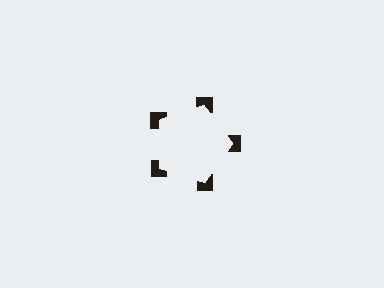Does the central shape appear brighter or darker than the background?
It typically appears slightly brighter than the background, even though no actual brightness change is drawn.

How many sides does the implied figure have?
5 sides.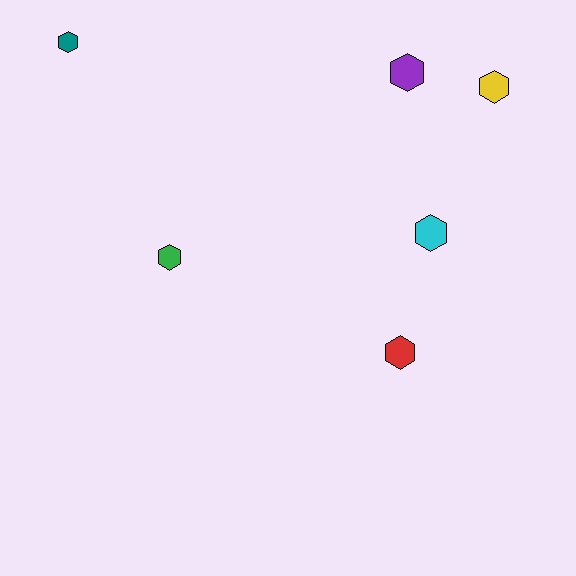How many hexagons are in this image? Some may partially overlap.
There are 6 hexagons.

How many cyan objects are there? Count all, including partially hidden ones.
There is 1 cyan object.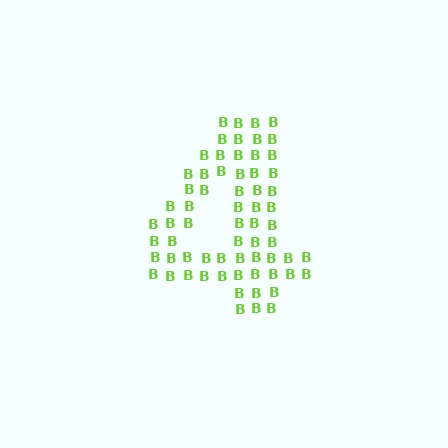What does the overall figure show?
The overall figure shows the digit 4.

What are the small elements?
The small elements are letter B's.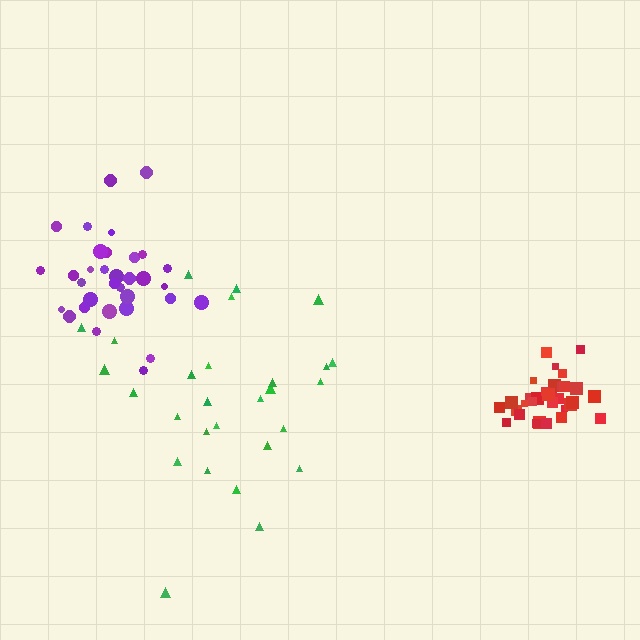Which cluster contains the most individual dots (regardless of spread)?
Purple (33).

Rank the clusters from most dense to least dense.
red, purple, green.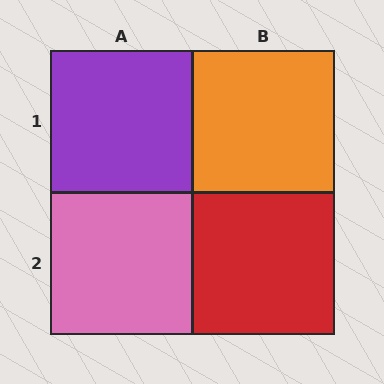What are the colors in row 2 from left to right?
Pink, red.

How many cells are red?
1 cell is red.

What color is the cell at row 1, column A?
Purple.